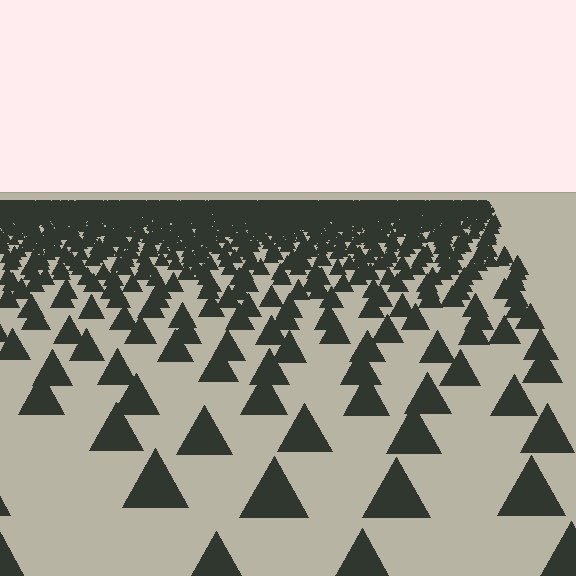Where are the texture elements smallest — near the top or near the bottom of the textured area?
Near the top.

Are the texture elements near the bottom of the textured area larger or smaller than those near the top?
Larger. Near the bottom, elements are closer to the viewer and appear at a bigger on-screen size.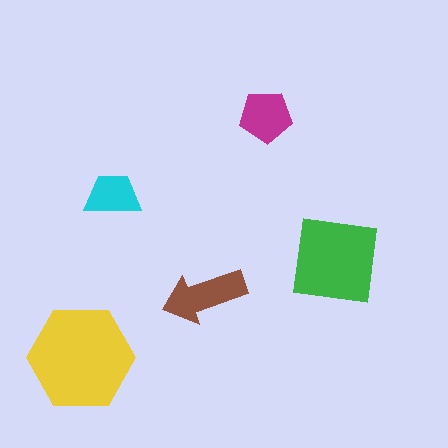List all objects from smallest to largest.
The cyan trapezoid, the magenta pentagon, the brown arrow, the green square, the yellow hexagon.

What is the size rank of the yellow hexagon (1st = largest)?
1st.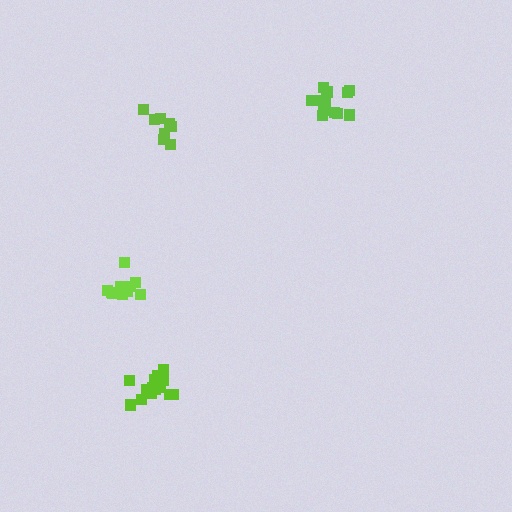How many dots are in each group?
Group 1: 14 dots, Group 2: 11 dots, Group 3: 14 dots, Group 4: 8 dots (47 total).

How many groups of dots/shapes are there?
There are 4 groups.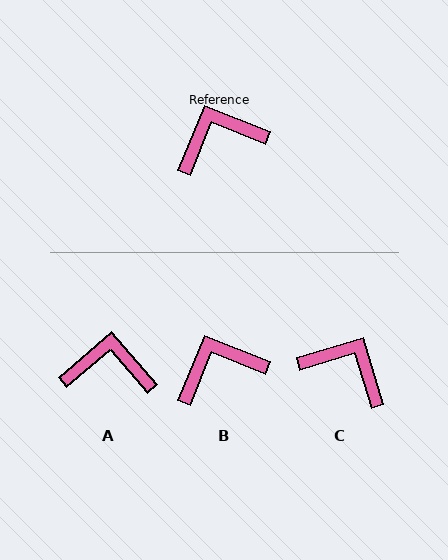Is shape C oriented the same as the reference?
No, it is off by about 51 degrees.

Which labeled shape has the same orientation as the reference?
B.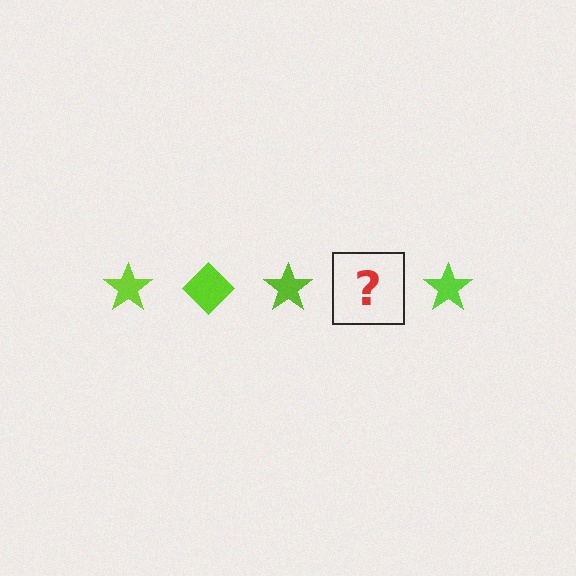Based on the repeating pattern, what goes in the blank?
The blank should be a lime diamond.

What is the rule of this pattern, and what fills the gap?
The rule is that the pattern cycles through star, diamond shapes in lime. The gap should be filled with a lime diamond.